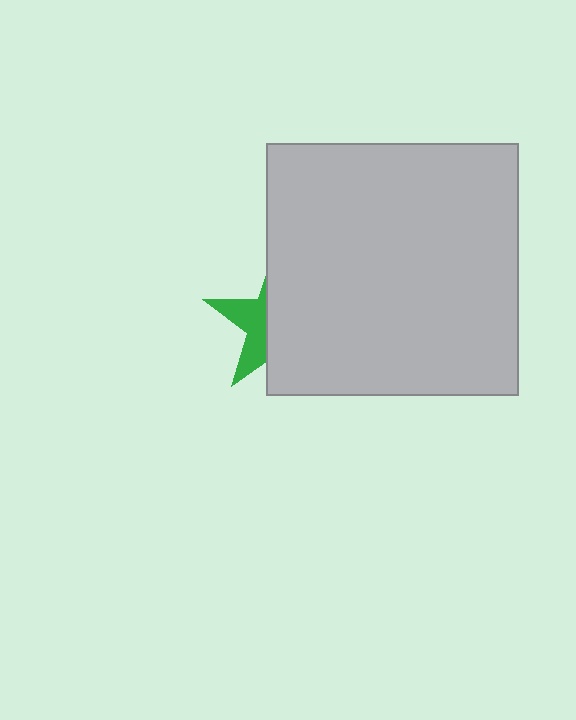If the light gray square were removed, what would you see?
You would see the complete green star.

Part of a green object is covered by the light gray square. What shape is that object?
It is a star.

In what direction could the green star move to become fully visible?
The green star could move left. That would shift it out from behind the light gray square entirely.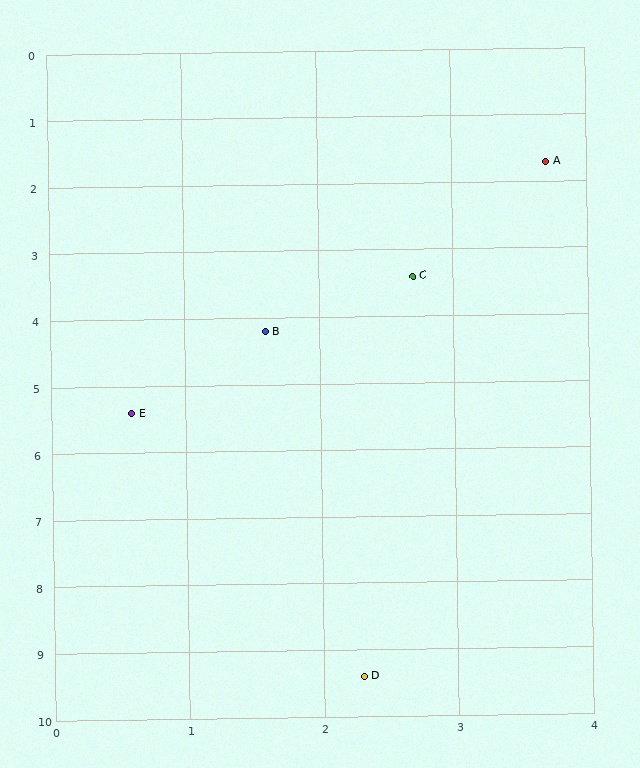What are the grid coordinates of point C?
Point C is at approximately (2.7, 3.4).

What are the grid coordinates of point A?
Point A is at approximately (3.7, 1.7).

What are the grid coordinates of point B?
Point B is at approximately (1.6, 4.2).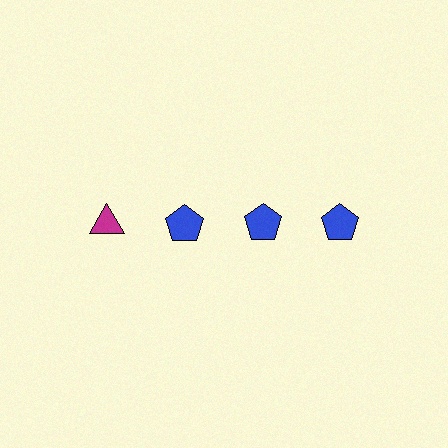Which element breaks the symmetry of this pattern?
The magenta triangle in the top row, leftmost column breaks the symmetry. All other shapes are blue pentagons.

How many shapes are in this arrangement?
There are 4 shapes arranged in a grid pattern.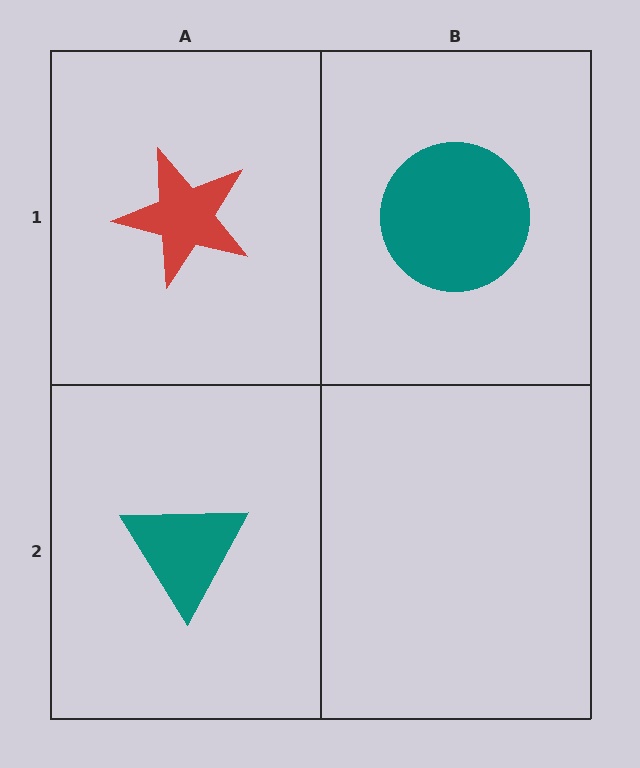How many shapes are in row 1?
2 shapes.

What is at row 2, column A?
A teal triangle.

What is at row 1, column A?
A red star.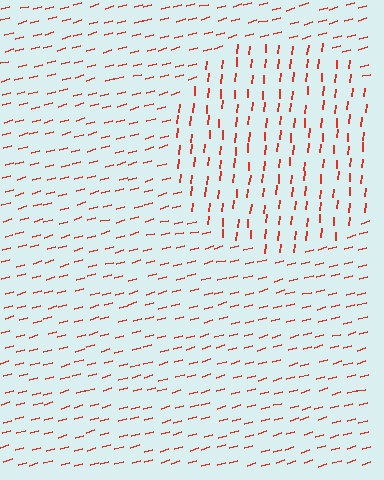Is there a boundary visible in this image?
Yes, there is a texture boundary formed by a change in line orientation.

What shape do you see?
I see a circle.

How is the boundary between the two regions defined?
The boundary is defined purely by a change in line orientation (approximately 69 degrees difference). All lines are the same color and thickness.